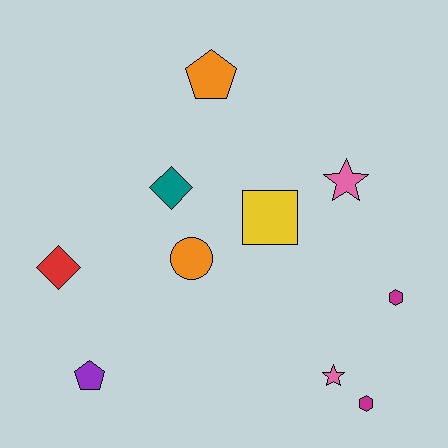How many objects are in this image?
There are 10 objects.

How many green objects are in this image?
There are no green objects.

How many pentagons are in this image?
There are 2 pentagons.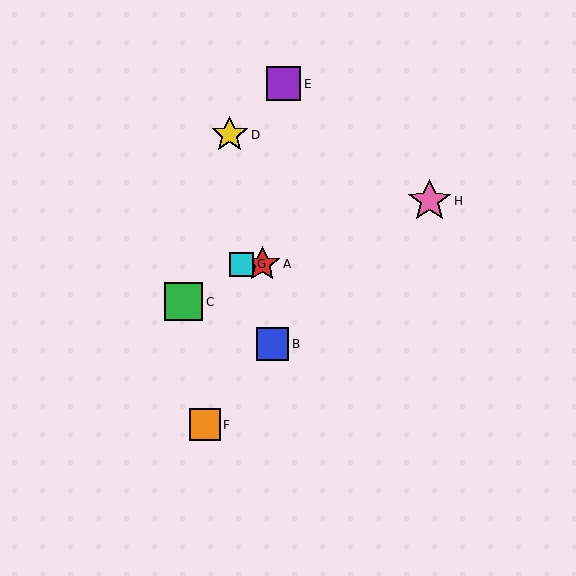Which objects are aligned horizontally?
Objects A, G are aligned horizontally.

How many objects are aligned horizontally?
2 objects (A, G) are aligned horizontally.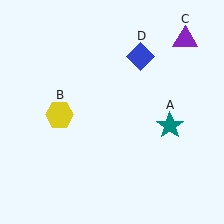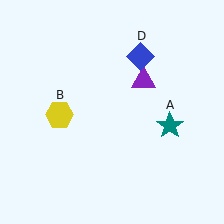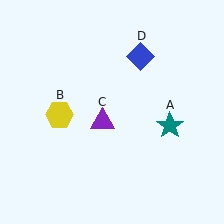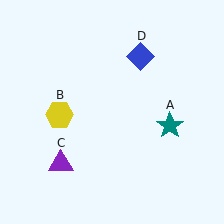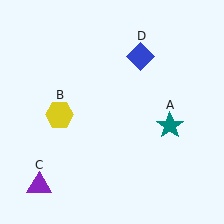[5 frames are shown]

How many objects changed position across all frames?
1 object changed position: purple triangle (object C).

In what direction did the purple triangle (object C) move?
The purple triangle (object C) moved down and to the left.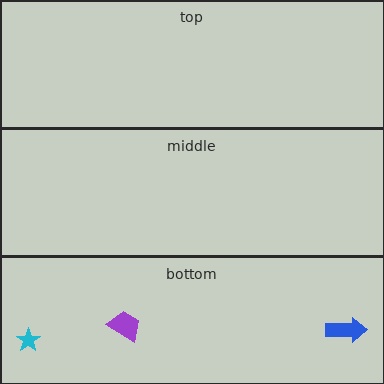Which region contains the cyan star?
The bottom region.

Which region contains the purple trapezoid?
The bottom region.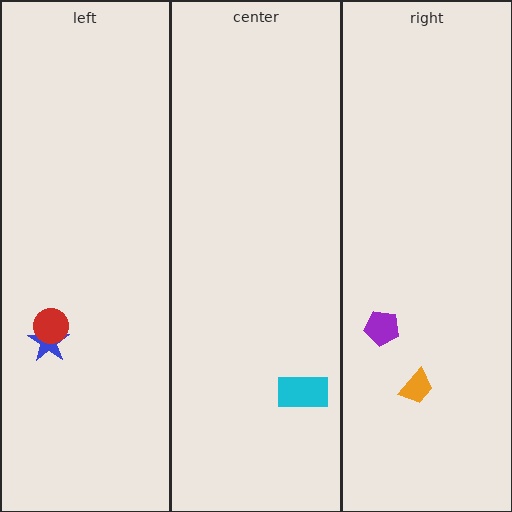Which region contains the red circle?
The left region.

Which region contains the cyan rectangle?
The center region.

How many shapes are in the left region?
2.